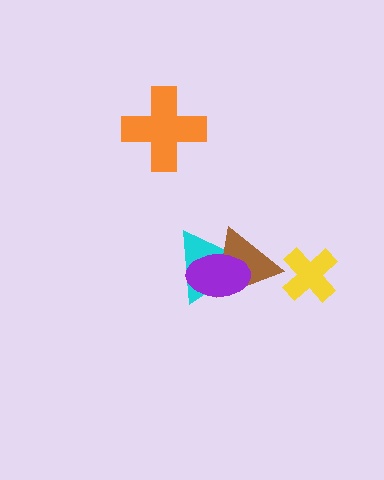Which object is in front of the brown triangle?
The purple ellipse is in front of the brown triangle.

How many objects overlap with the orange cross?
0 objects overlap with the orange cross.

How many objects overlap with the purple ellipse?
2 objects overlap with the purple ellipse.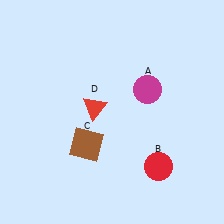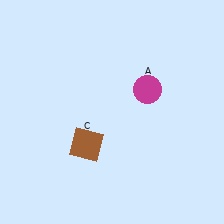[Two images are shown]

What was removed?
The red circle (B), the red triangle (D) were removed in Image 2.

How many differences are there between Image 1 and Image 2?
There are 2 differences between the two images.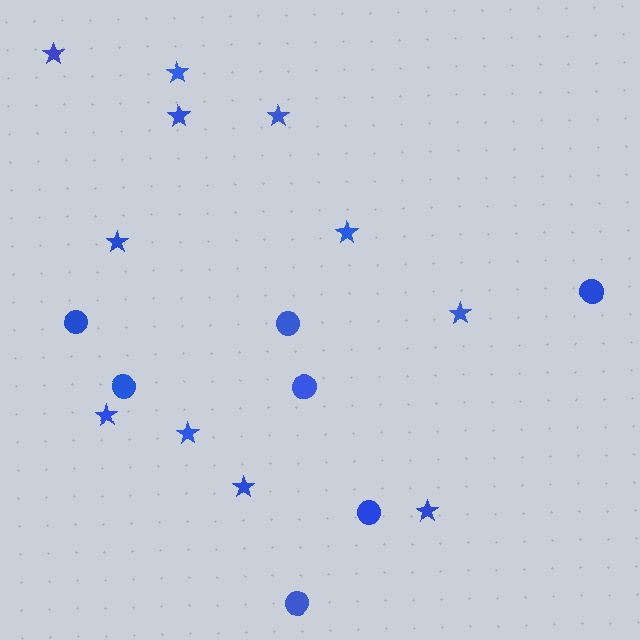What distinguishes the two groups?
There are 2 groups: one group of stars (11) and one group of circles (7).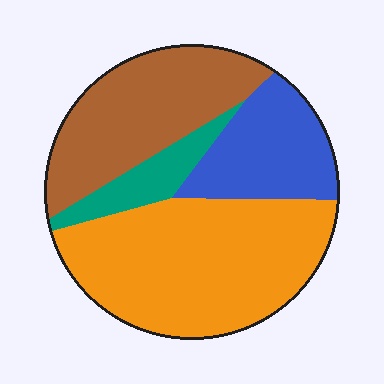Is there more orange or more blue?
Orange.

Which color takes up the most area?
Orange, at roughly 45%.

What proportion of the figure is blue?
Blue covers about 20% of the figure.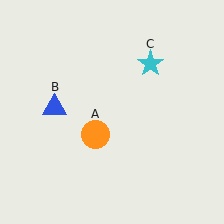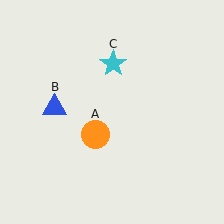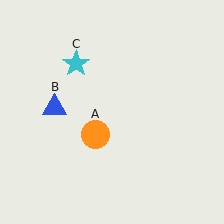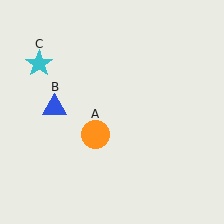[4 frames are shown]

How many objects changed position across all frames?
1 object changed position: cyan star (object C).